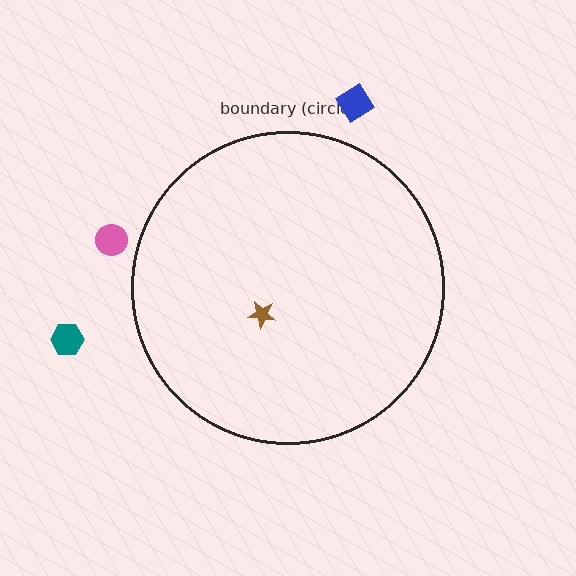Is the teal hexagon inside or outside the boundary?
Outside.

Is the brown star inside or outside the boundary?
Inside.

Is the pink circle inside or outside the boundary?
Outside.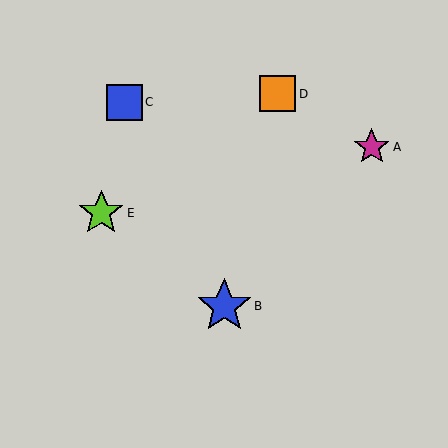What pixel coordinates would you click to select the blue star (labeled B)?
Click at (224, 306) to select the blue star B.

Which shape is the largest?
The blue star (labeled B) is the largest.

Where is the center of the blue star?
The center of the blue star is at (224, 306).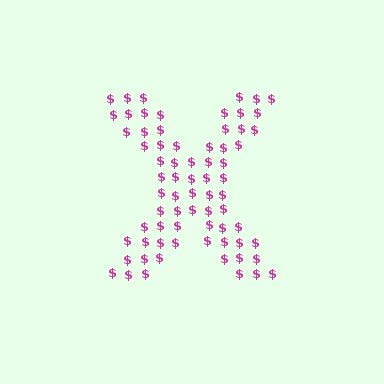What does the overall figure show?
The overall figure shows the letter X.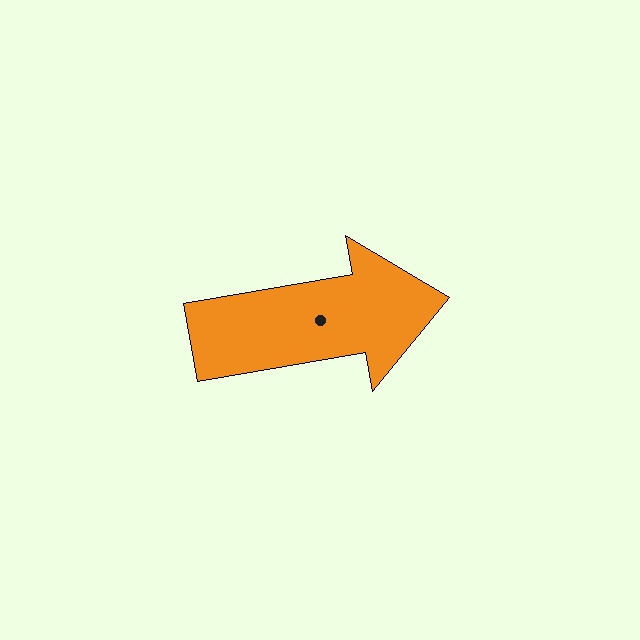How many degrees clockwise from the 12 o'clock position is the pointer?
Approximately 80 degrees.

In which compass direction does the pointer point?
East.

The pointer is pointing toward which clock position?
Roughly 3 o'clock.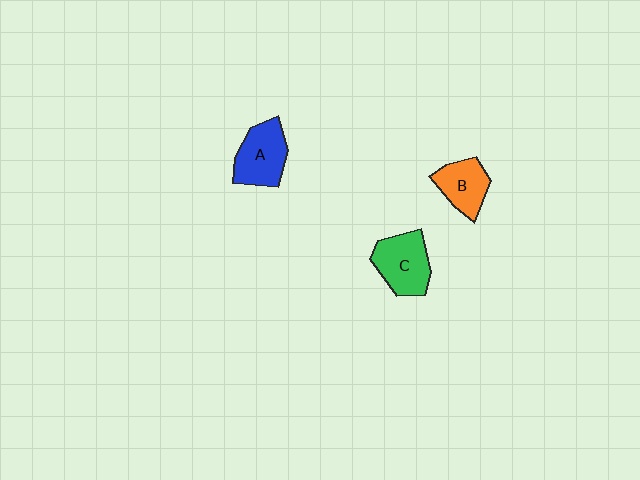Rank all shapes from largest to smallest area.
From largest to smallest: C (green), A (blue), B (orange).